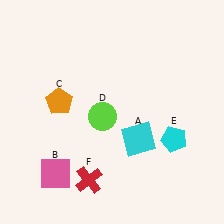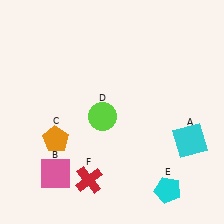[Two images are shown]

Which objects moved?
The objects that moved are: the cyan square (A), the orange pentagon (C), the cyan pentagon (E).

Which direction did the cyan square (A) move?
The cyan square (A) moved right.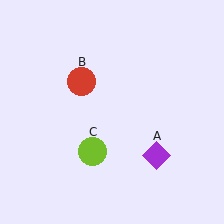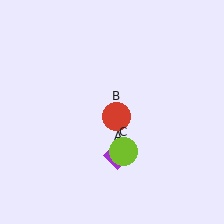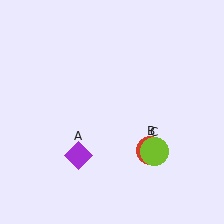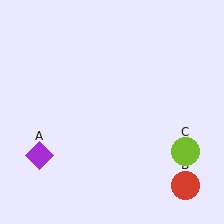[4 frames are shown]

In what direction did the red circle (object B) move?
The red circle (object B) moved down and to the right.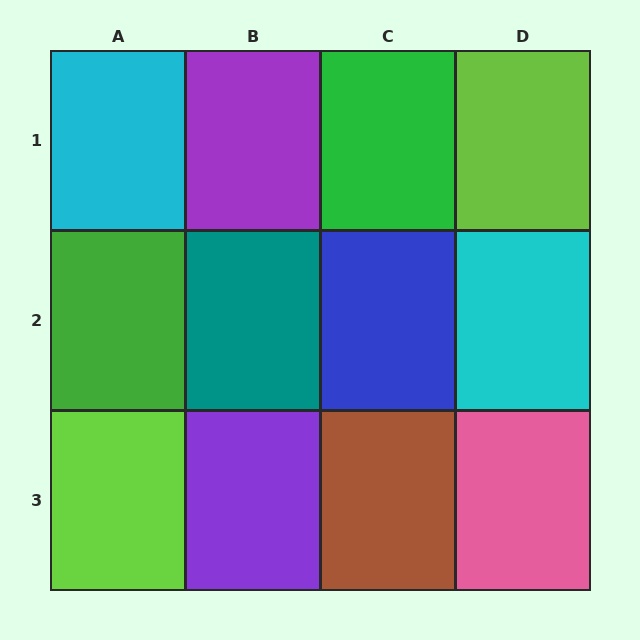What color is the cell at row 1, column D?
Lime.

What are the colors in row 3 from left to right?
Lime, purple, brown, pink.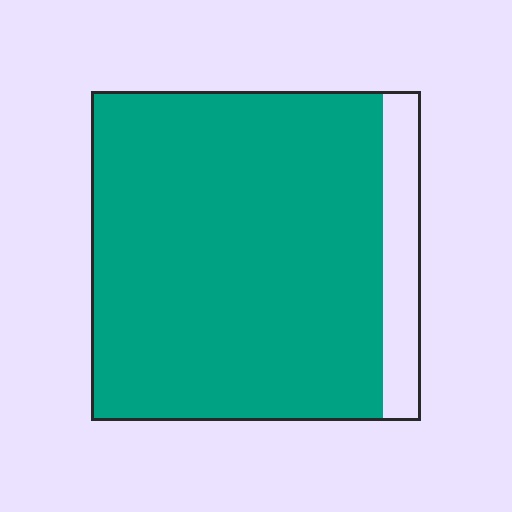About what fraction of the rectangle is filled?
About seven eighths (7/8).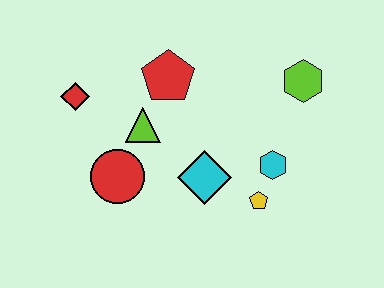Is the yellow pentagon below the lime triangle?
Yes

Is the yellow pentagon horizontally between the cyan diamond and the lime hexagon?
Yes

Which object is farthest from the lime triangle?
The lime hexagon is farthest from the lime triangle.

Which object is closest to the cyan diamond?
The yellow pentagon is closest to the cyan diamond.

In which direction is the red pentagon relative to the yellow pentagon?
The red pentagon is above the yellow pentagon.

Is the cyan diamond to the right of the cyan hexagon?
No